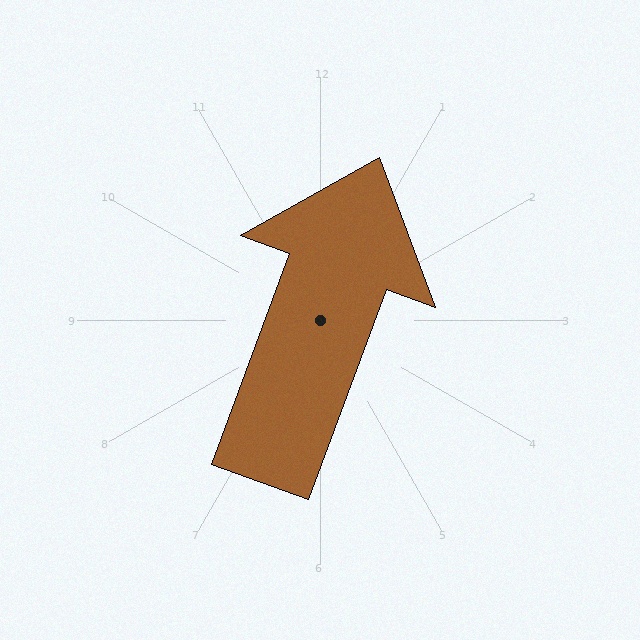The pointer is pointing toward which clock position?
Roughly 1 o'clock.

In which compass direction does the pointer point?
North.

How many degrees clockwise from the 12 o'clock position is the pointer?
Approximately 20 degrees.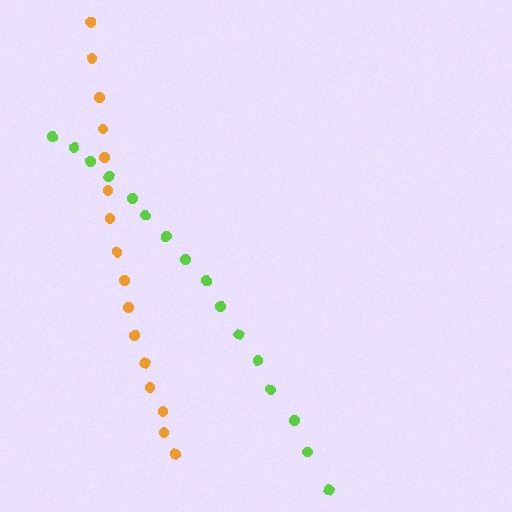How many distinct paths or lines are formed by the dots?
There are 2 distinct paths.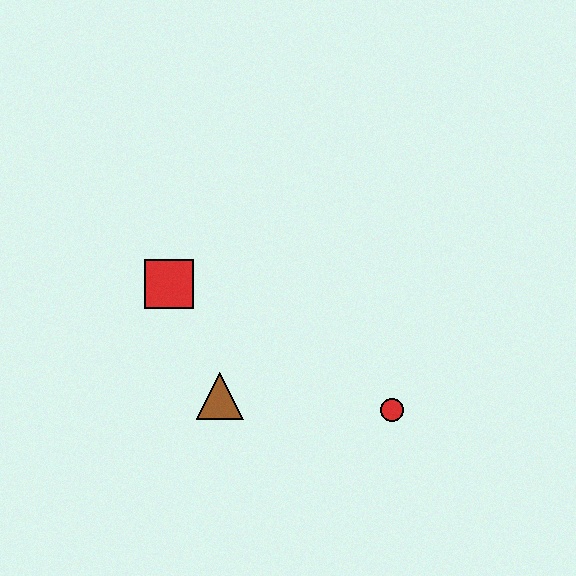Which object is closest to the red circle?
The brown triangle is closest to the red circle.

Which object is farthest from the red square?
The red circle is farthest from the red square.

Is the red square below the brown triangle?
No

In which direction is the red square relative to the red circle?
The red square is to the left of the red circle.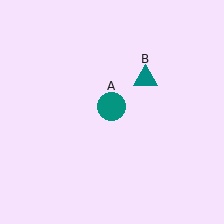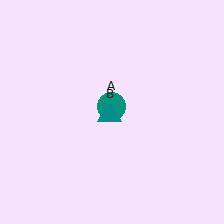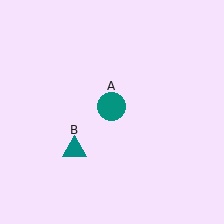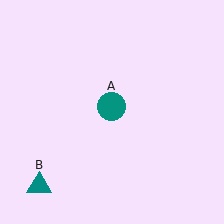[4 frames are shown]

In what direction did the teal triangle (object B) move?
The teal triangle (object B) moved down and to the left.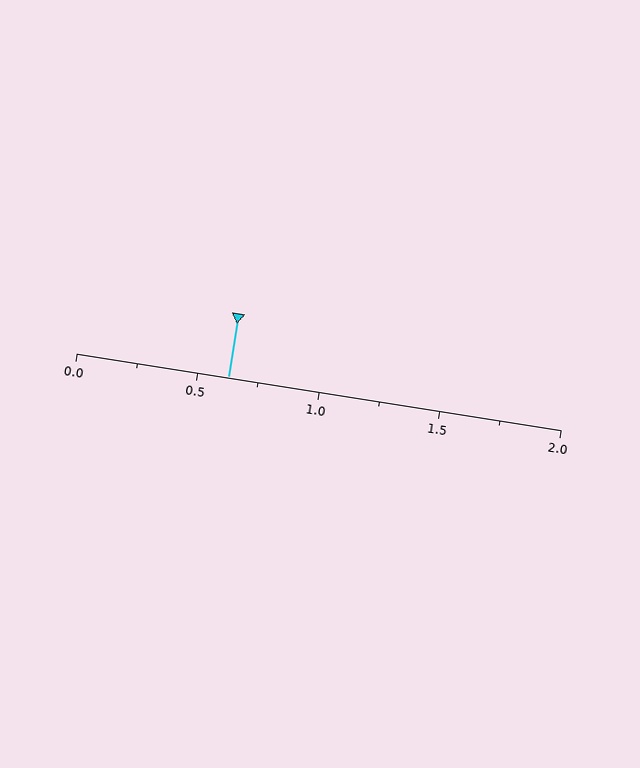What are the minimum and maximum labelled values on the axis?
The axis runs from 0.0 to 2.0.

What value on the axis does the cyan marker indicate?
The marker indicates approximately 0.62.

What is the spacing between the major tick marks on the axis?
The major ticks are spaced 0.5 apart.